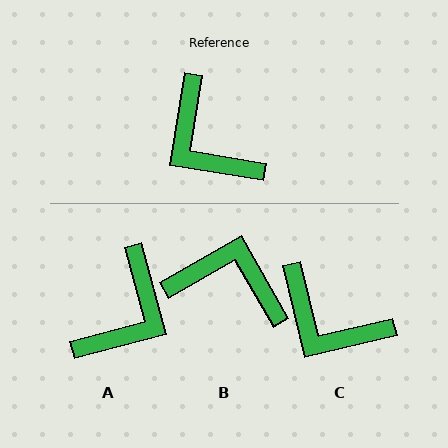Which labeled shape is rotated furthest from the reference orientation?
B, about 141 degrees away.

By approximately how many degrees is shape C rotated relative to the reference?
Approximately 23 degrees counter-clockwise.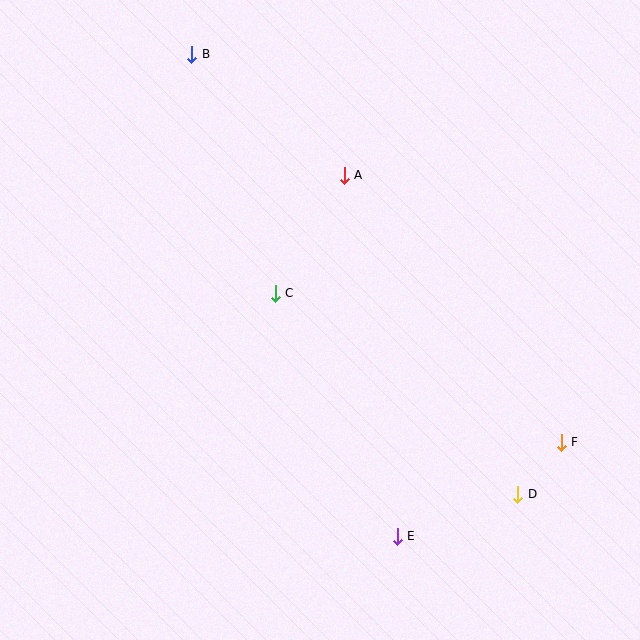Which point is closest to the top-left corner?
Point B is closest to the top-left corner.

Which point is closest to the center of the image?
Point C at (275, 293) is closest to the center.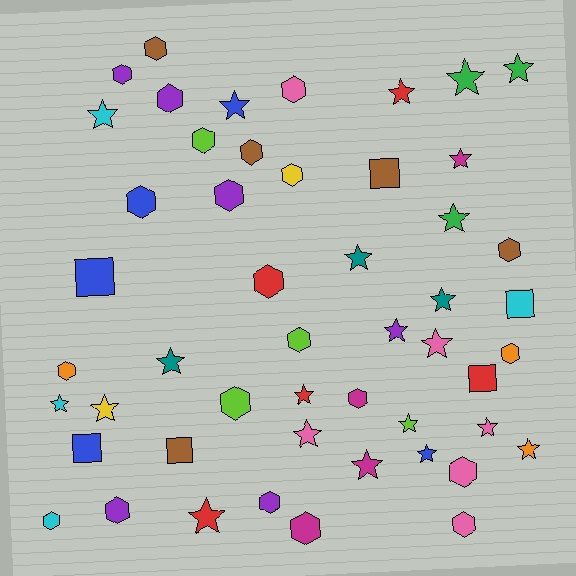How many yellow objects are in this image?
There are 2 yellow objects.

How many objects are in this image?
There are 50 objects.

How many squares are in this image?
There are 6 squares.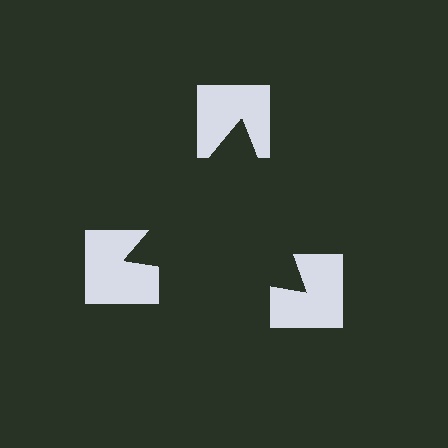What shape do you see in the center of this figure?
An illusory triangle — its edges are inferred from the aligned wedge cuts in the notched squares, not physically drawn.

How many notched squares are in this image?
There are 3 — one at each vertex of the illusory triangle.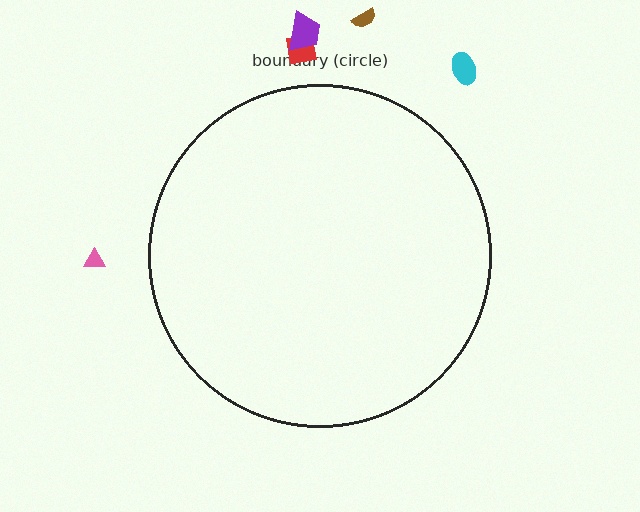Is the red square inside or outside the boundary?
Outside.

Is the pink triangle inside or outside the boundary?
Outside.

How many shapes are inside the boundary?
0 inside, 5 outside.